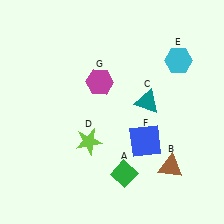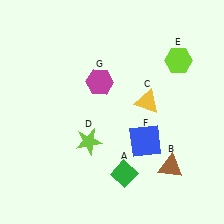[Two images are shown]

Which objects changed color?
C changed from teal to yellow. E changed from cyan to lime.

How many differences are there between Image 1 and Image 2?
There are 2 differences between the two images.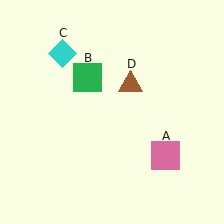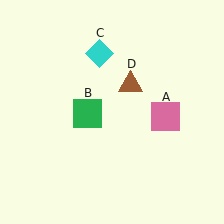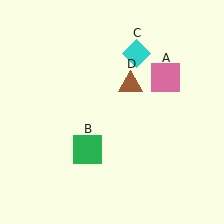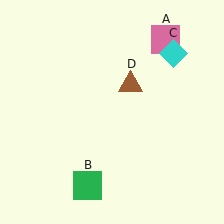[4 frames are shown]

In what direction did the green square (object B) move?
The green square (object B) moved down.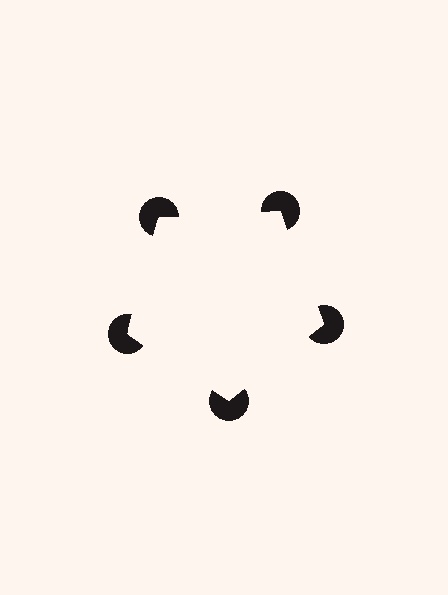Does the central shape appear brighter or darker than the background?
It typically appears slightly brighter than the background, even though no actual brightness change is drawn.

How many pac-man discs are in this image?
There are 5 — one at each vertex of the illusory pentagon.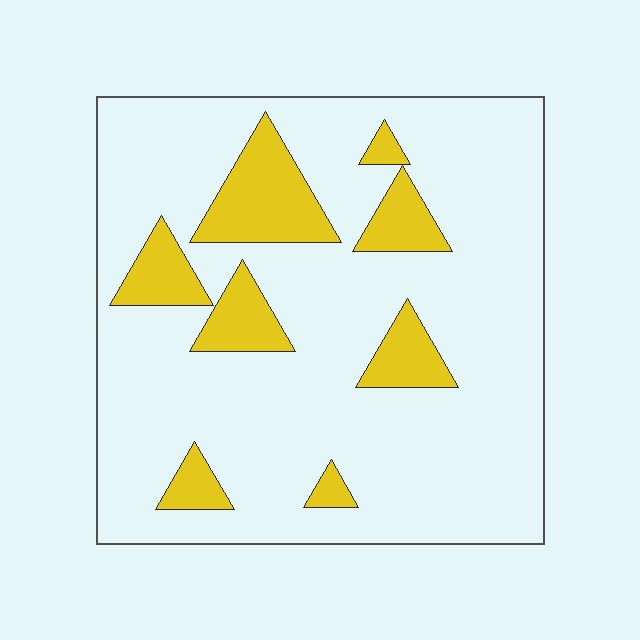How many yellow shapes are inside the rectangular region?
8.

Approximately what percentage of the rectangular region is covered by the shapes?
Approximately 15%.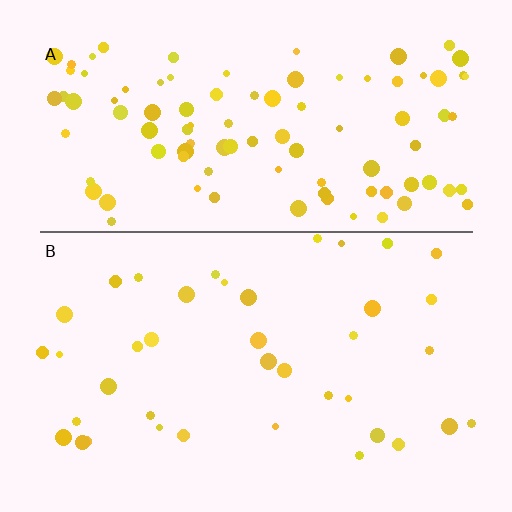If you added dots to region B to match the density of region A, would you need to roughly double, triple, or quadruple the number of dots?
Approximately triple.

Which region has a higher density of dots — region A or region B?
A (the top).